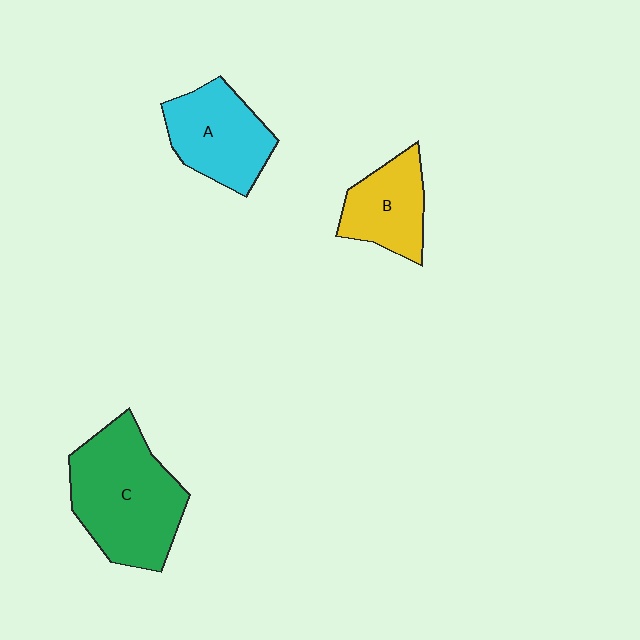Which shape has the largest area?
Shape C (green).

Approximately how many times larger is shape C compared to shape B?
Approximately 1.9 times.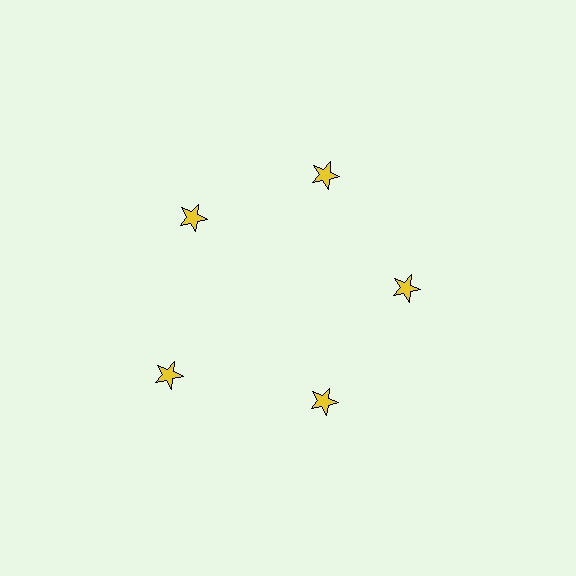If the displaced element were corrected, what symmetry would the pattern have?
It would have 5-fold rotational symmetry — the pattern would map onto itself every 72 degrees.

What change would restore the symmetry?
The symmetry would be restored by moving it inward, back onto the ring so that all 5 stars sit at equal angles and equal distance from the center.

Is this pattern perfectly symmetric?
No. The 5 yellow stars are arranged in a ring, but one element near the 8 o'clock position is pushed outward from the center, breaking the 5-fold rotational symmetry.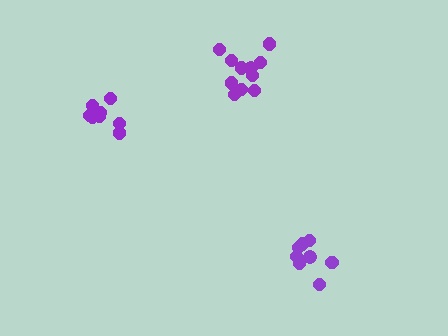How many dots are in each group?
Group 1: 8 dots, Group 2: 8 dots, Group 3: 11 dots (27 total).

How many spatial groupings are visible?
There are 3 spatial groupings.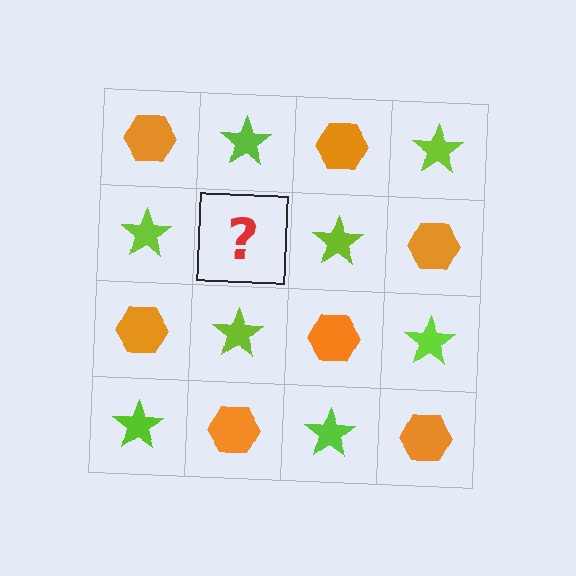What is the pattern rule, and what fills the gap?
The rule is that it alternates orange hexagon and lime star in a checkerboard pattern. The gap should be filled with an orange hexagon.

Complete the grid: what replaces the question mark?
The question mark should be replaced with an orange hexagon.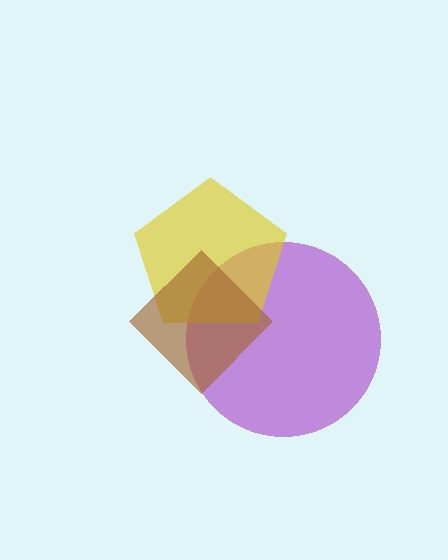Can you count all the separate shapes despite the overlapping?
Yes, there are 3 separate shapes.